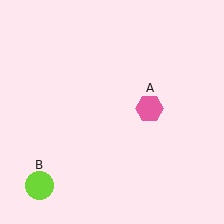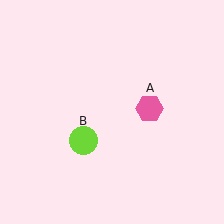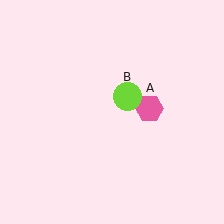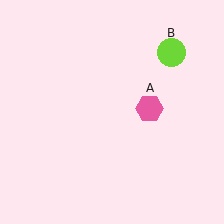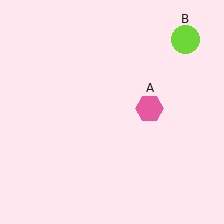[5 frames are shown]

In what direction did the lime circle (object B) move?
The lime circle (object B) moved up and to the right.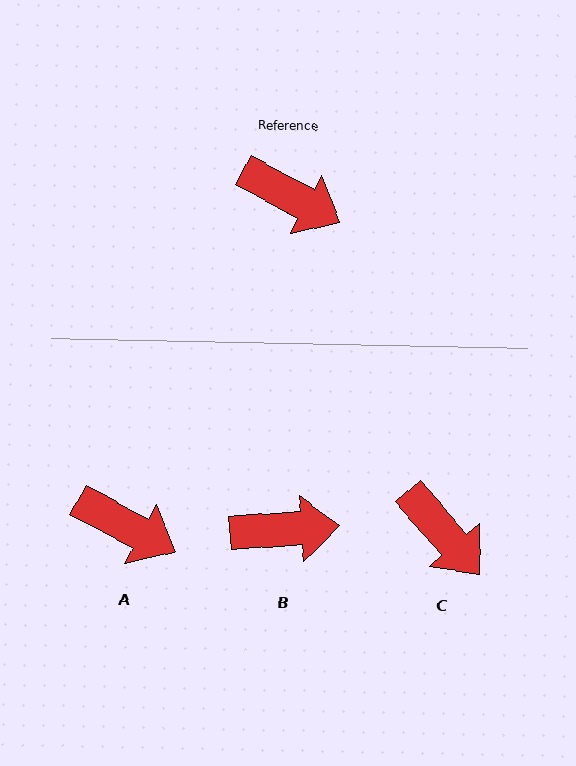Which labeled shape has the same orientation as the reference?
A.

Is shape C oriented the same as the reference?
No, it is off by about 21 degrees.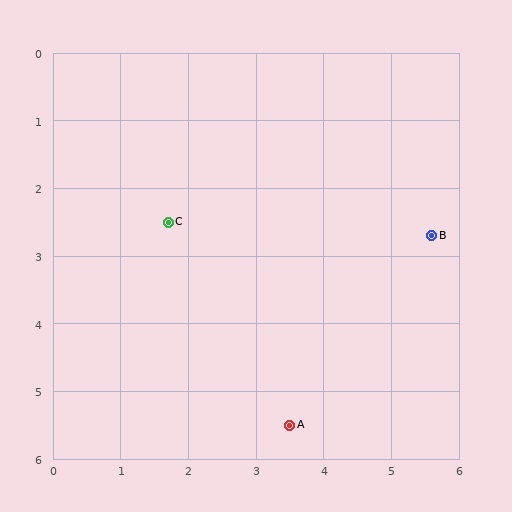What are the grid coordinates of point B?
Point B is at approximately (5.6, 2.7).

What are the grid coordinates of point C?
Point C is at approximately (1.7, 2.5).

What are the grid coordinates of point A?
Point A is at approximately (3.5, 5.5).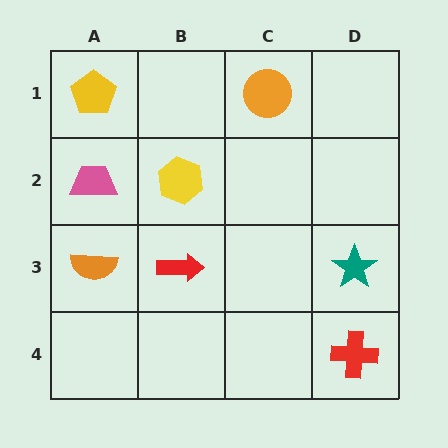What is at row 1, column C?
An orange circle.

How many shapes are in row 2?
2 shapes.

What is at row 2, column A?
A pink trapezoid.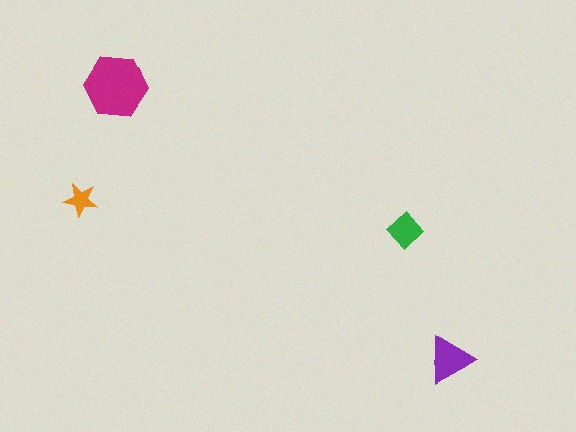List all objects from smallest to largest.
The orange star, the green diamond, the purple triangle, the magenta hexagon.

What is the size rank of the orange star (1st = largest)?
4th.